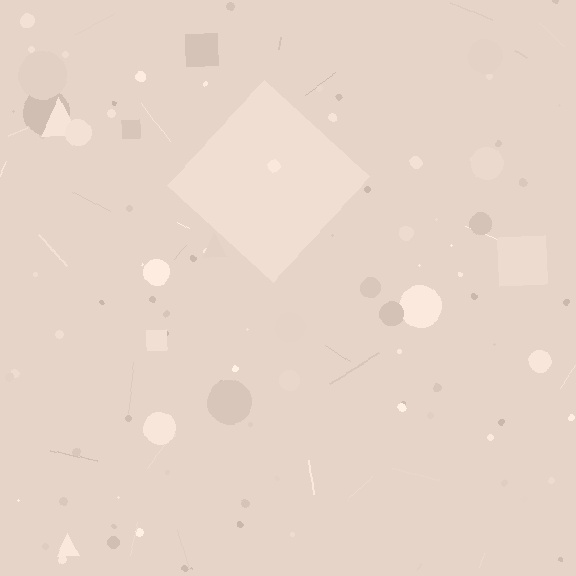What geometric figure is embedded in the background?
A diamond is embedded in the background.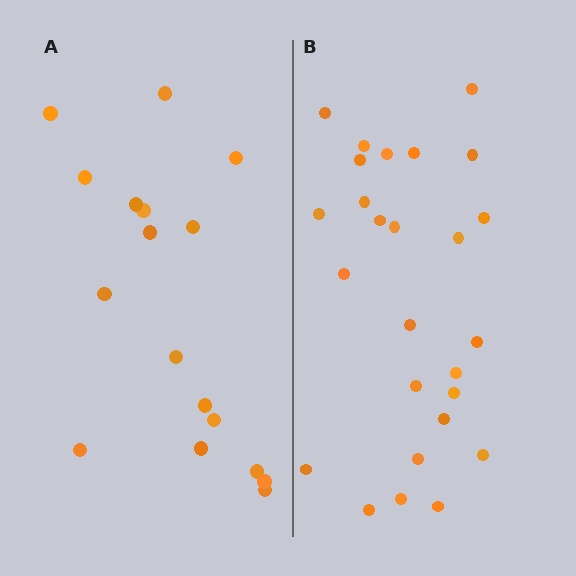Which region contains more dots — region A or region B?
Region B (the right region) has more dots.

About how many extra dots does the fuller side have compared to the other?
Region B has roughly 8 or so more dots than region A.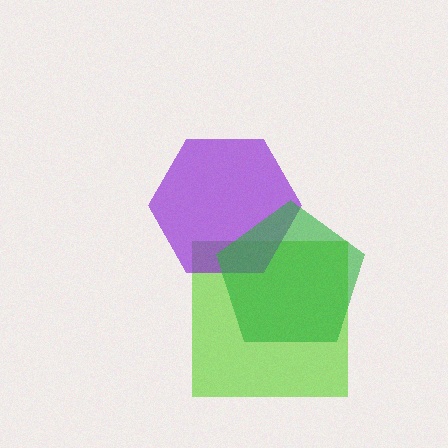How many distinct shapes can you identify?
There are 3 distinct shapes: a lime square, a purple hexagon, a green pentagon.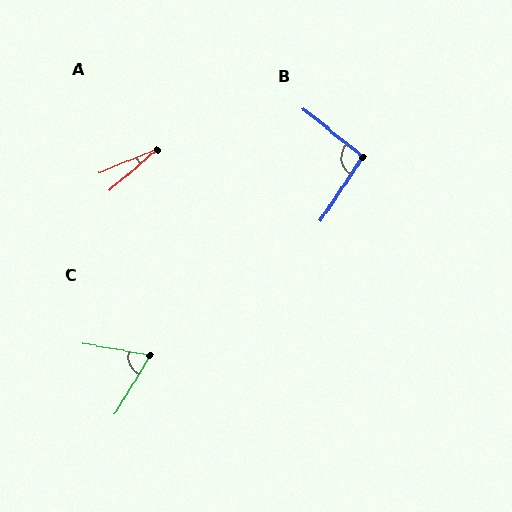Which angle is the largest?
B, at approximately 95 degrees.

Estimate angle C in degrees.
Approximately 69 degrees.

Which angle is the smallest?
A, at approximately 18 degrees.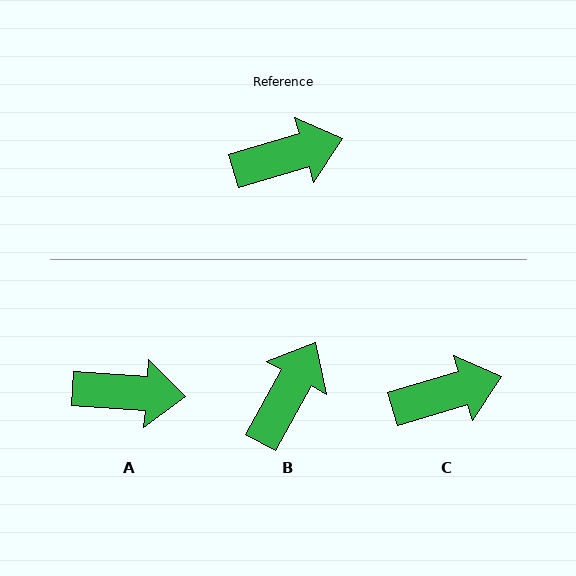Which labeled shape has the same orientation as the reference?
C.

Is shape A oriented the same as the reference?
No, it is off by about 20 degrees.